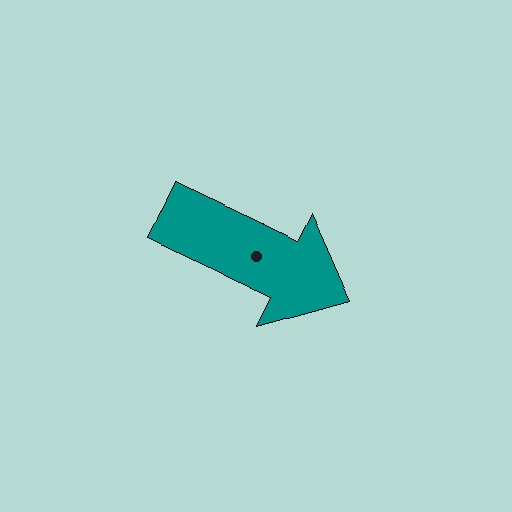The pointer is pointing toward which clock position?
Roughly 4 o'clock.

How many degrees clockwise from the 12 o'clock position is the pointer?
Approximately 115 degrees.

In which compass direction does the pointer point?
Southeast.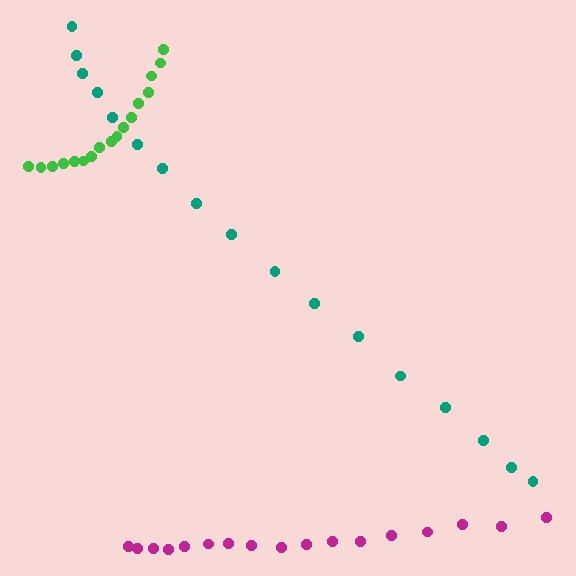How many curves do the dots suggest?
There are 3 distinct paths.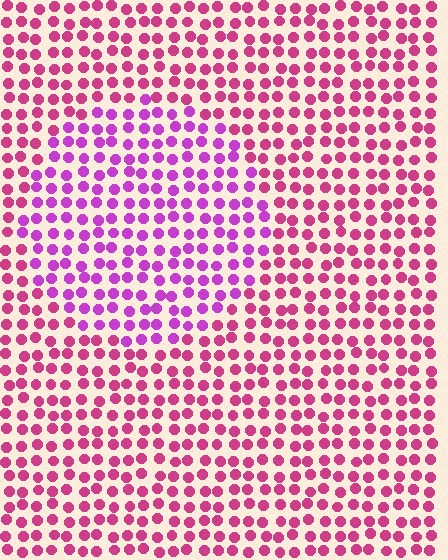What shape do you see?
I see a circle.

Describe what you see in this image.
The image is filled with small magenta elements in a uniform arrangement. A circle-shaped region is visible where the elements are tinted to a slightly different hue, forming a subtle color boundary.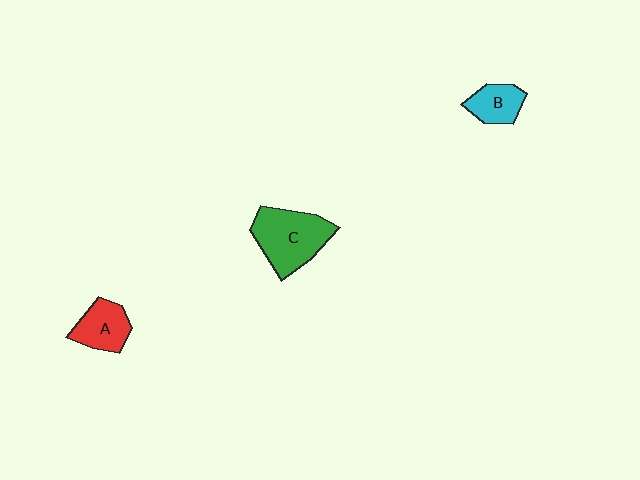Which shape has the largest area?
Shape C (green).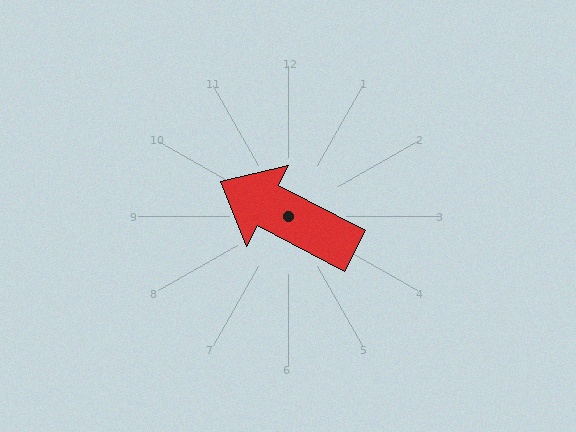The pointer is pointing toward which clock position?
Roughly 10 o'clock.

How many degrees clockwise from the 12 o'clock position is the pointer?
Approximately 297 degrees.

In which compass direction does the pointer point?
Northwest.